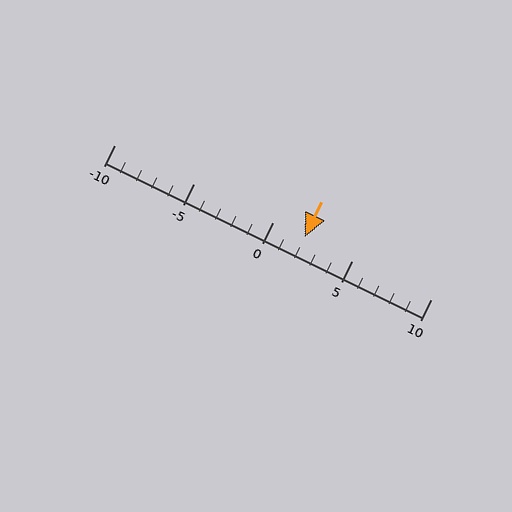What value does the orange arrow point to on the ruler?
The orange arrow points to approximately 2.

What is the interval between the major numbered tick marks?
The major tick marks are spaced 5 units apart.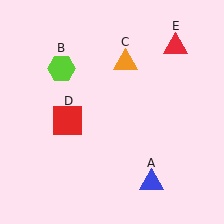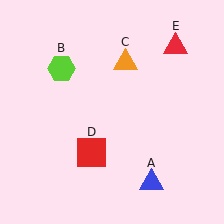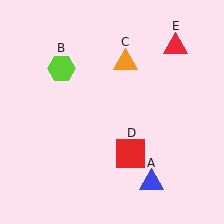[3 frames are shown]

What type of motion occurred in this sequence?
The red square (object D) rotated counterclockwise around the center of the scene.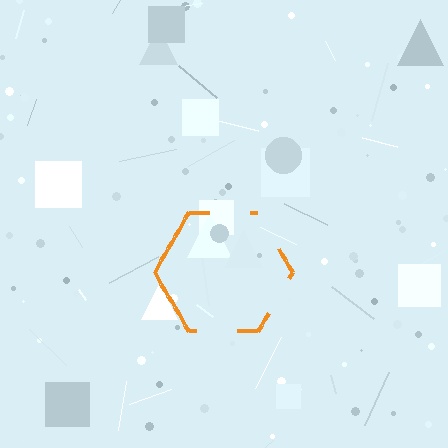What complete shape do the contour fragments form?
The contour fragments form a hexagon.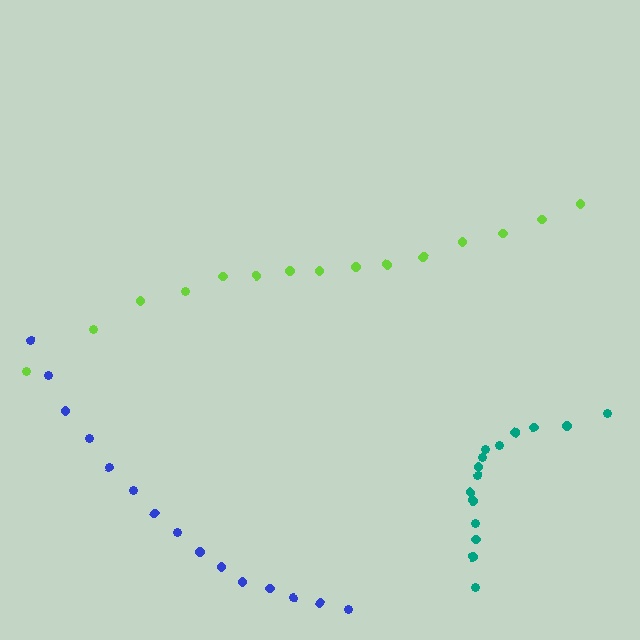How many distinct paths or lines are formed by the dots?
There are 3 distinct paths.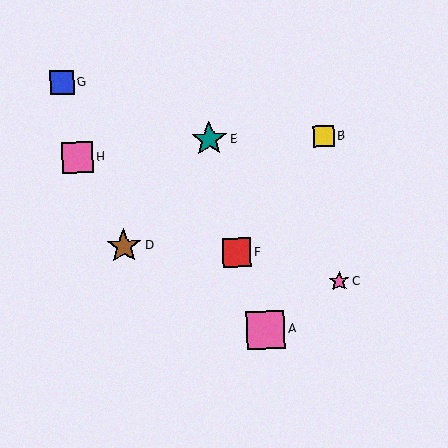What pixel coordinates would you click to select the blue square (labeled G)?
Click at (62, 83) to select the blue square G.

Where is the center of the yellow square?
The center of the yellow square is at (324, 136).